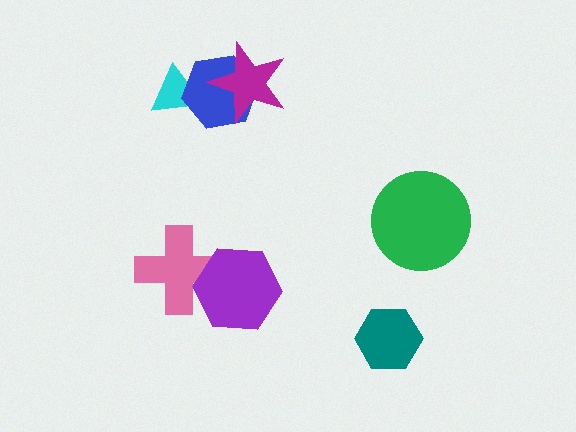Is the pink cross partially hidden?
Yes, it is partially covered by another shape.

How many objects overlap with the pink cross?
1 object overlaps with the pink cross.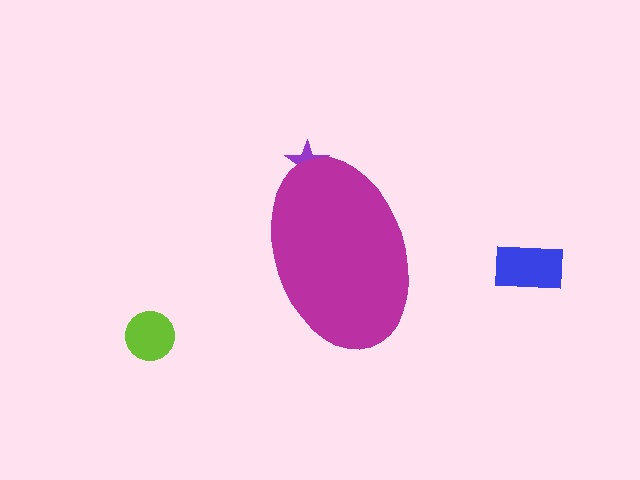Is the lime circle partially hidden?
No, the lime circle is fully visible.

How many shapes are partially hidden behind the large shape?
1 shape is partially hidden.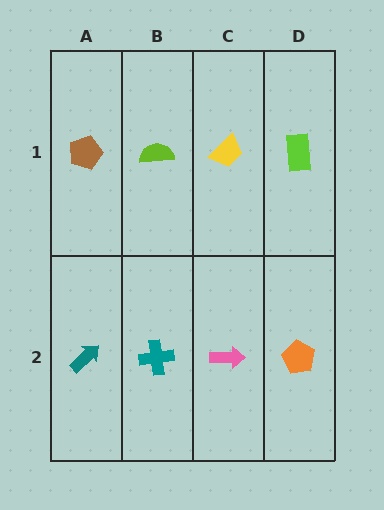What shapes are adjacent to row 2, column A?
A brown pentagon (row 1, column A), a teal cross (row 2, column B).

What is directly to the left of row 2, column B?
A teal arrow.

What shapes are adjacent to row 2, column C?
A yellow trapezoid (row 1, column C), a teal cross (row 2, column B), an orange pentagon (row 2, column D).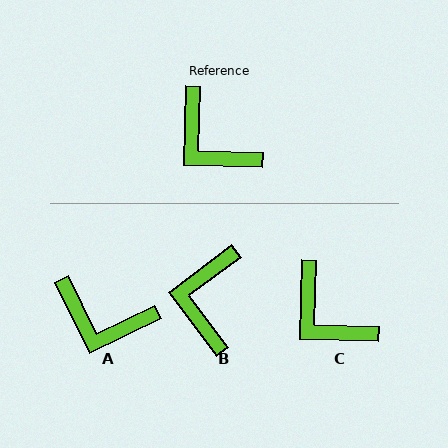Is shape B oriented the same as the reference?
No, it is off by about 52 degrees.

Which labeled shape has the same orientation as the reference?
C.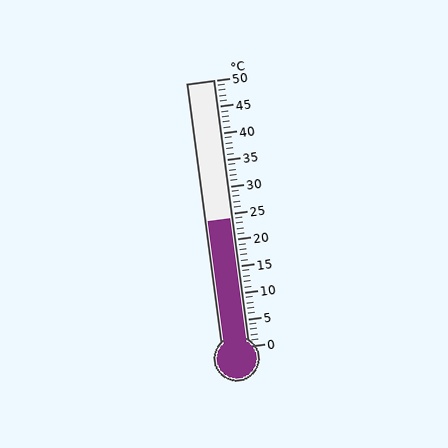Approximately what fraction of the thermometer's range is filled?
The thermometer is filled to approximately 50% of its range.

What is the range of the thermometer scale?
The thermometer scale ranges from 0°C to 50°C.